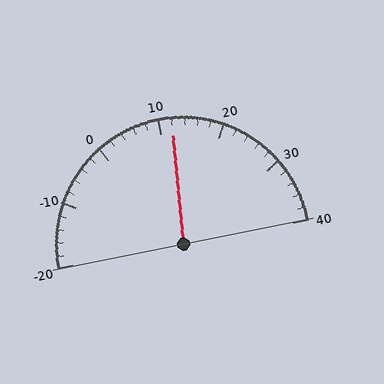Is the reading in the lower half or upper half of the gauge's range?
The reading is in the upper half of the range (-20 to 40).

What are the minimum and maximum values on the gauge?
The gauge ranges from -20 to 40.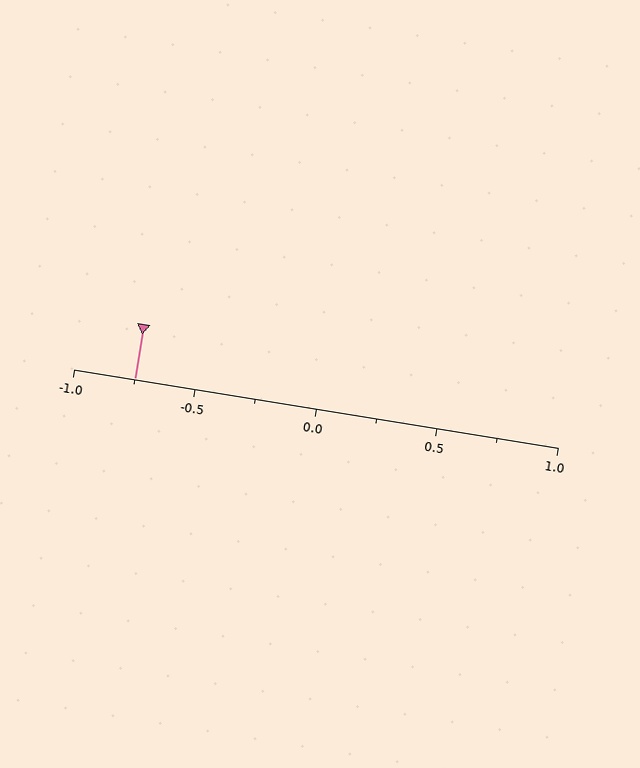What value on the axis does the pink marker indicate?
The marker indicates approximately -0.75.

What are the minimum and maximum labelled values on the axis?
The axis runs from -1.0 to 1.0.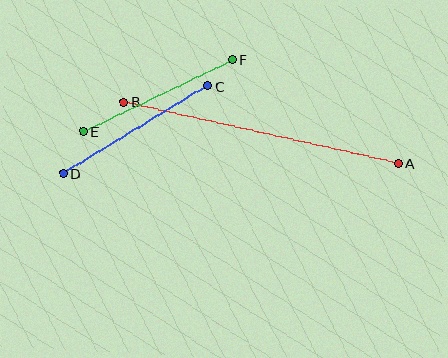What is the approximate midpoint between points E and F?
The midpoint is at approximately (158, 95) pixels.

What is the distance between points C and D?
The distance is approximately 169 pixels.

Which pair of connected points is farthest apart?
Points A and B are farthest apart.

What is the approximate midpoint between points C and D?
The midpoint is at approximately (135, 130) pixels.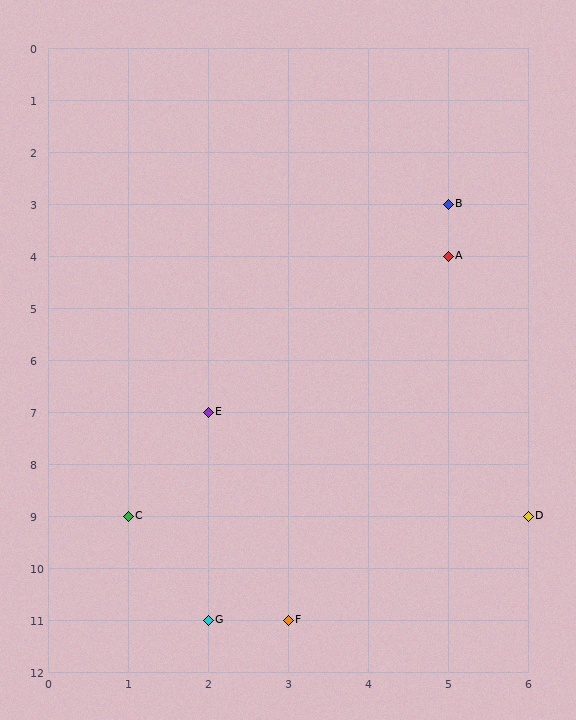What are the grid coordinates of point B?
Point B is at grid coordinates (5, 3).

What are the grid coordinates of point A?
Point A is at grid coordinates (5, 4).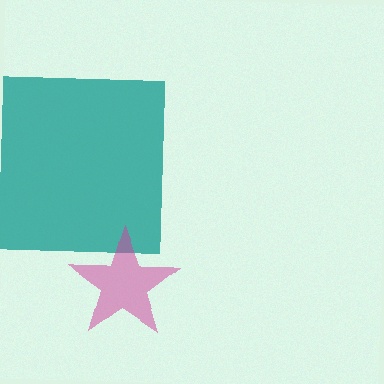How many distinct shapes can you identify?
There are 2 distinct shapes: a teal square, a magenta star.